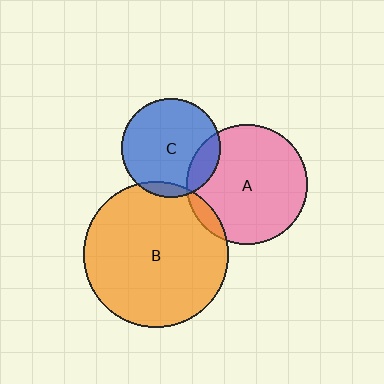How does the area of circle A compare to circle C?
Approximately 1.5 times.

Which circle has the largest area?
Circle B (orange).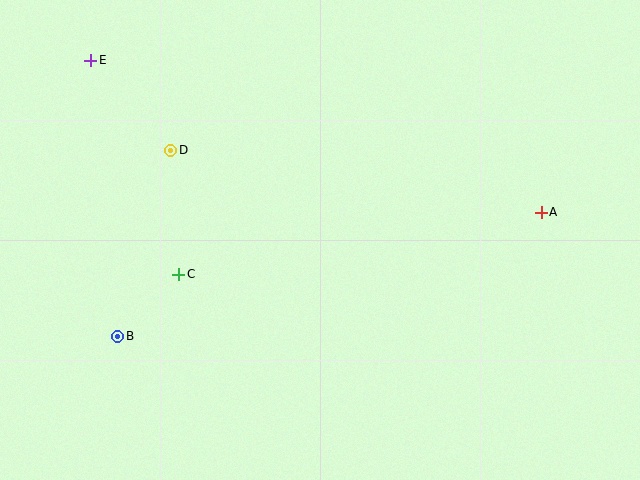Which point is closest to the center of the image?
Point C at (179, 274) is closest to the center.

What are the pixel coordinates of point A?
Point A is at (541, 212).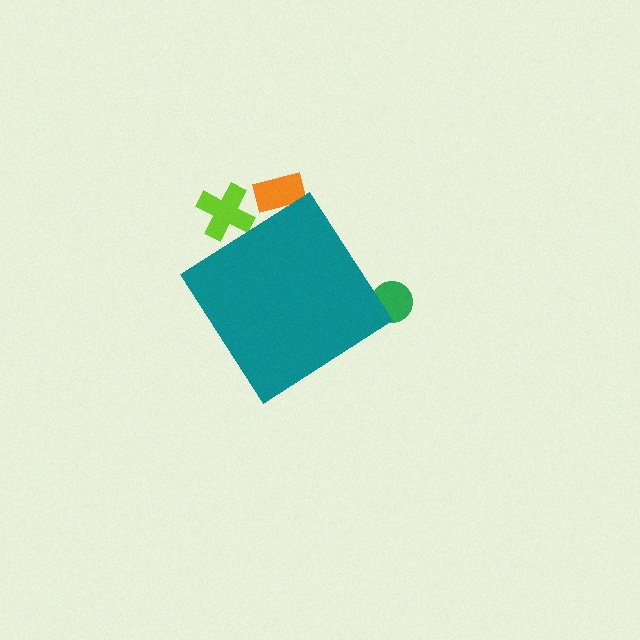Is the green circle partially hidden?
Yes, the green circle is partially hidden behind the teal diamond.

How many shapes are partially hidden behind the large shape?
3 shapes are partially hidden.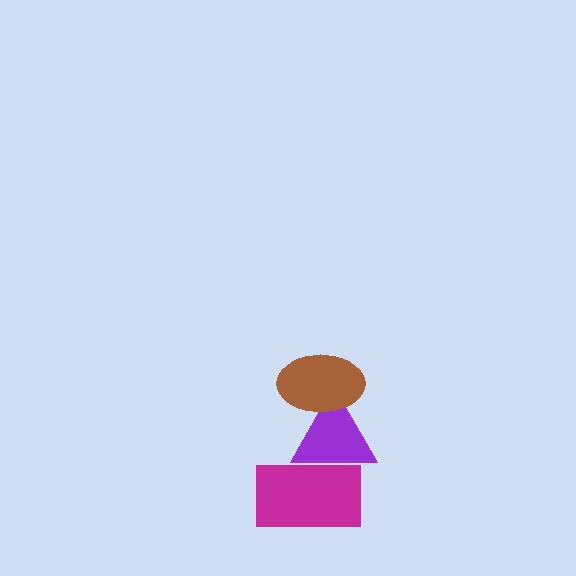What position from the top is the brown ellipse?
The brown ellipse is 1st from the top.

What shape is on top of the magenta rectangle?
The purple triangle is on top of the magenta rectangle.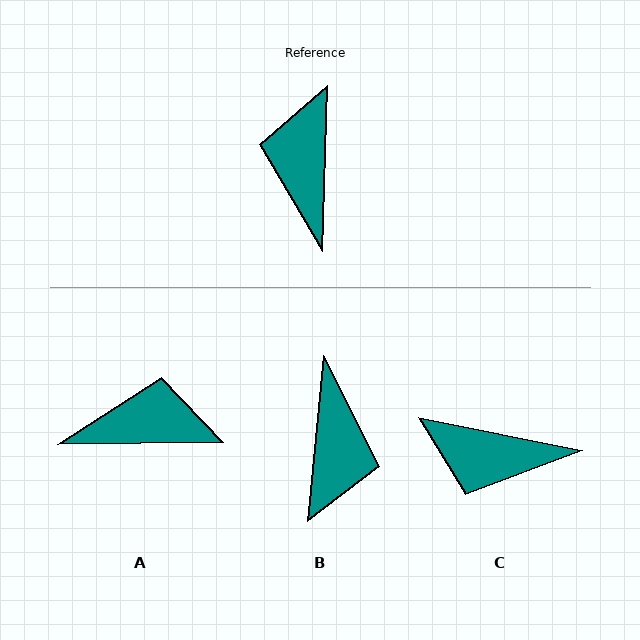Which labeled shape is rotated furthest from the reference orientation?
B, about 176 degrees away.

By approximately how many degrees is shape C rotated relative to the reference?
Approximately 80 degrees counter-clockwise.